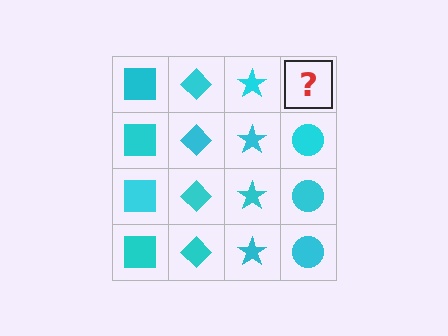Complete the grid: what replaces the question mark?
The question mark should be replaced with a cyan circle.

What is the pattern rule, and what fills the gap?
The rule is that each column has a consistent shape. The gap should be filled with a cyan circle.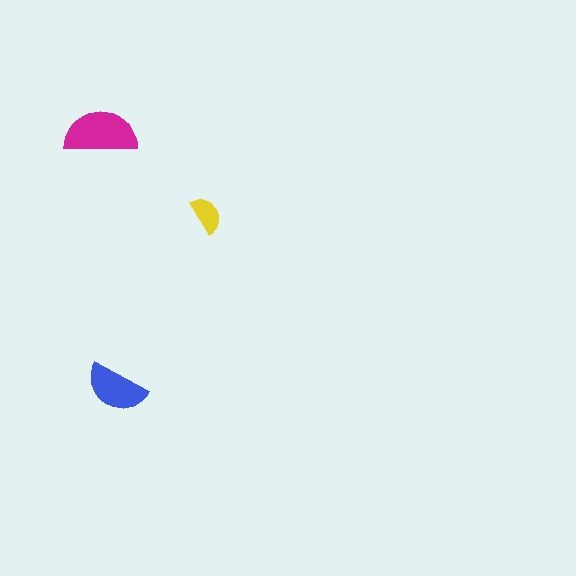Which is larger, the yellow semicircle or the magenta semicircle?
The magenta one.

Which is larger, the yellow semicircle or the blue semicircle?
The blue one.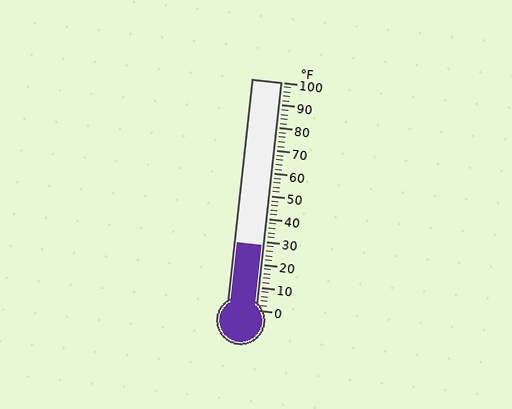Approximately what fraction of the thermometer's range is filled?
The thermometer is filled to approximately 30% of its range.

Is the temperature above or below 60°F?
The temperature is below 60°F.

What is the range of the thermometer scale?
The thermometer scale ranges from 0°F to 100°F.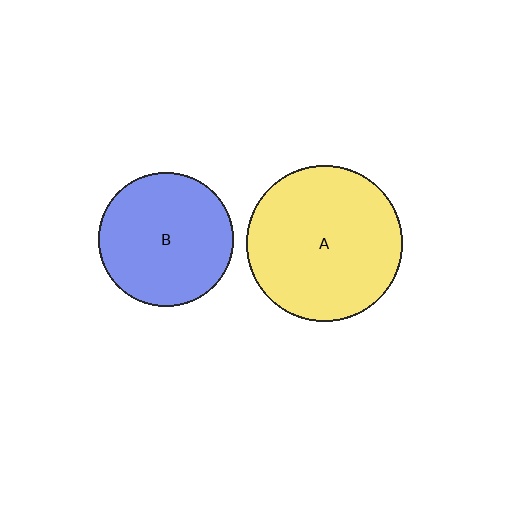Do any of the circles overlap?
No, none of the circles overlap.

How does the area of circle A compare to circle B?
Approximately 1.3 times.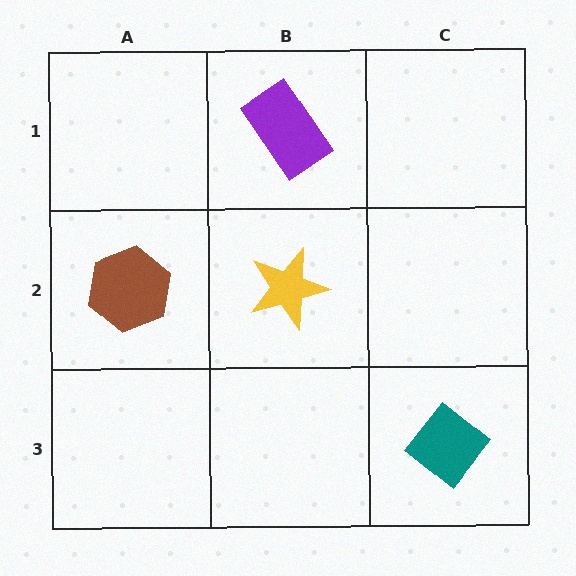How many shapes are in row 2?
2 shapes.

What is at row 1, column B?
A purple rectangle.